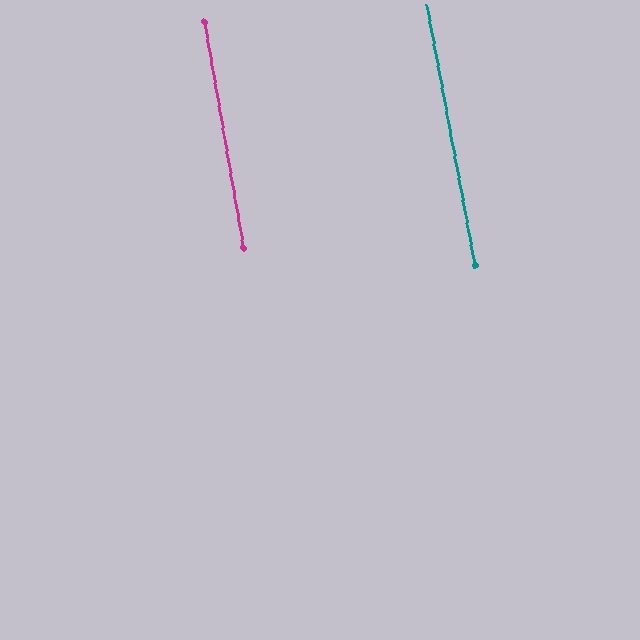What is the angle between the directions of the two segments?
Approximately 0 degrees.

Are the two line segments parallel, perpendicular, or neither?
Parallel — their directions differ by only 0.5°.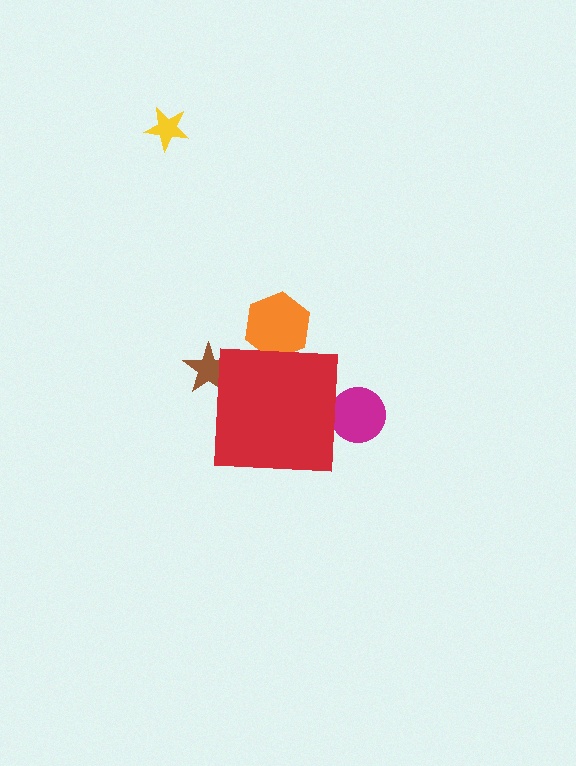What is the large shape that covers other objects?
A red square.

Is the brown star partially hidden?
Yes, the brown star is partially hidden behind the red square.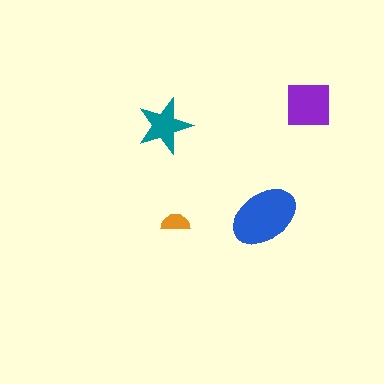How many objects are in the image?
There are 4 objects in the image.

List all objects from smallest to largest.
The orange semicircle, the teal star, the purple square, the blue ellipse.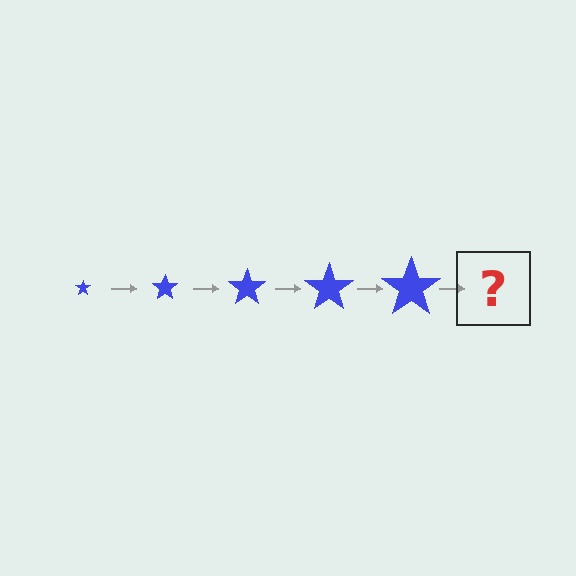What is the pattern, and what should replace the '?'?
The pattern is that the star gets progressively larger each step. The '?' should be a blue star, larger than the previous one.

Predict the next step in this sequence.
The next step is a blue star, larger than the previous one.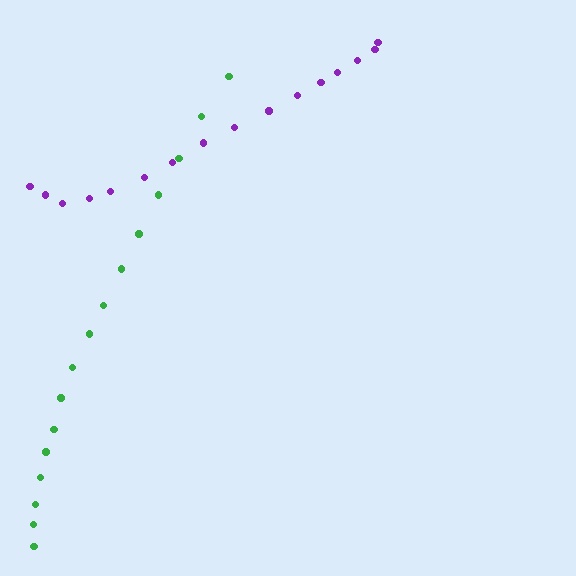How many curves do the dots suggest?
There are 2 distinct paths.